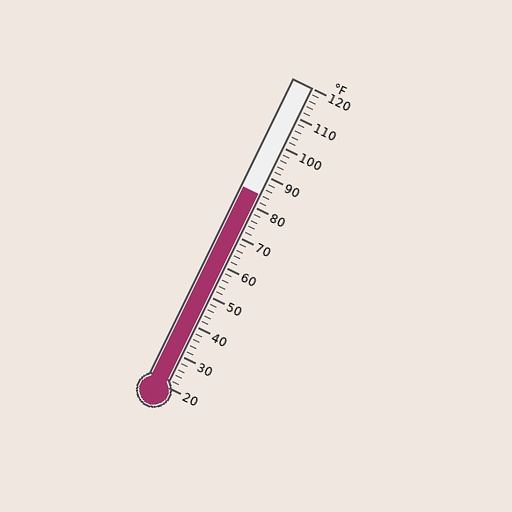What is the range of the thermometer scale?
The thermometer scale ranges from 20°F to 120°F.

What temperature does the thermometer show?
The thermometer shows approximately 84°F.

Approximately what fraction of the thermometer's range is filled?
The thermometer is filled to approximately 65% of its range.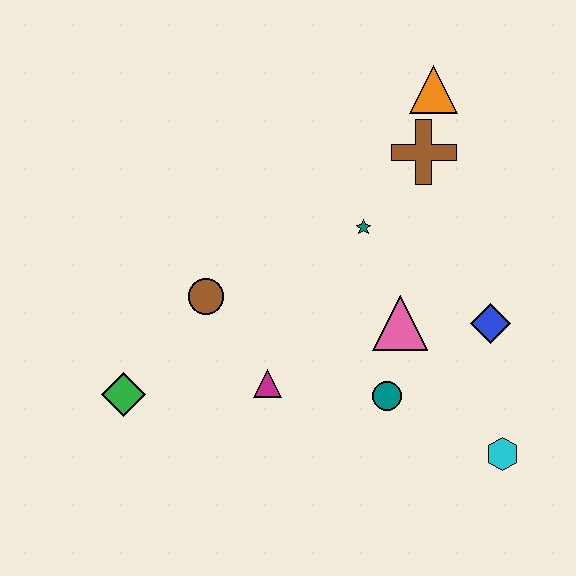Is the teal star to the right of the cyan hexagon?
No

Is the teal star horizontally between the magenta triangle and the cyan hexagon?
Yes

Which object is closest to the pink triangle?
The teal circle is closest to the pink triangle.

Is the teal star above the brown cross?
No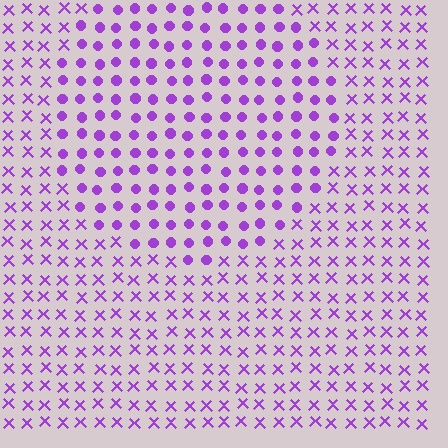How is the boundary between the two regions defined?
The boundary is defined by a change in element shape: circles inside vs. X marks outside. All elements share the same color and spacing.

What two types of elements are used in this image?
The image uses circles inside the circle region and X marks outside it.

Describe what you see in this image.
The image is filled with small purple elements arranged in a uniform grid. A circle-shaped region contains circles, while the surrounding area contains X marks. The boundary is defined purely by the change in element shape.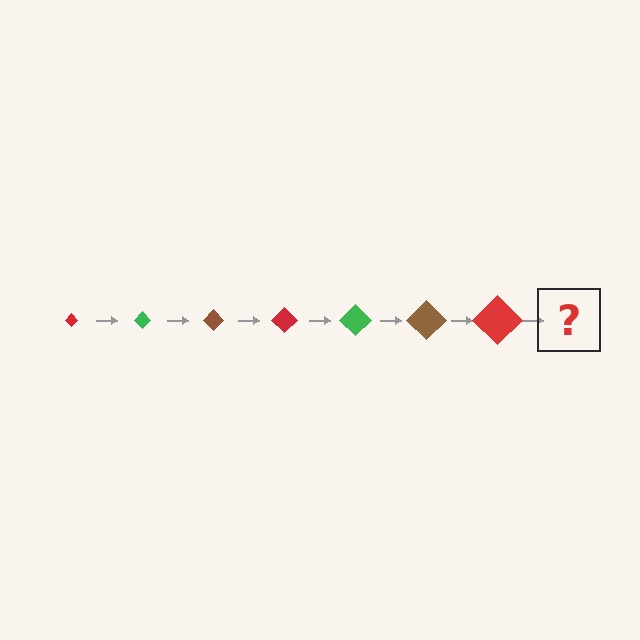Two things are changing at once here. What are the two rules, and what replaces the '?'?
The two rules are that the diamond grows larger each step and the color cycles through red, green, and brown. The '?' should be a green diamond, larger than the previous one.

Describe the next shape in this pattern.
It should be a green diamond, larger than the previous one.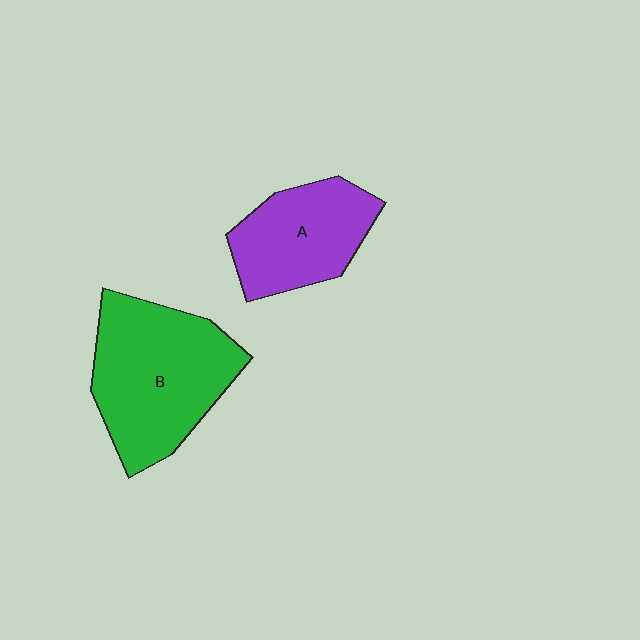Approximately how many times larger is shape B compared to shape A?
Approximately 1.5 times.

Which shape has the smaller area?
Shape A (purple).